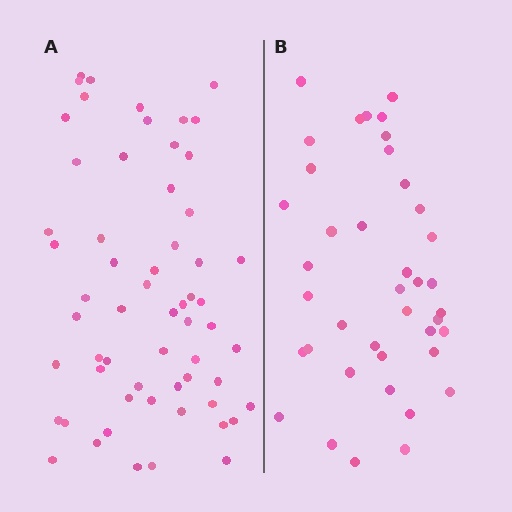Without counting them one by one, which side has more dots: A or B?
Region A (the left region) has more dots.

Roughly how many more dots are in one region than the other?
Region A has approximately 20 more dots than region B.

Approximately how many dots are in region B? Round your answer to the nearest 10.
About 40 dots.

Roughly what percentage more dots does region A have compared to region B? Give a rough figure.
About 50% more.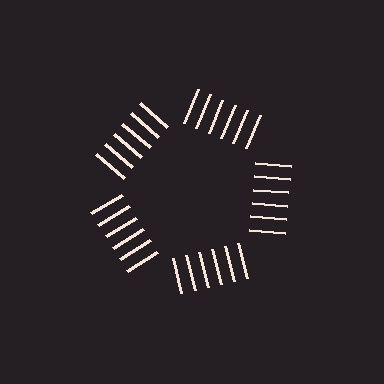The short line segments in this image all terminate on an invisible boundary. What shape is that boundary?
An illusory pentagon — the line segments terminate on its edges but no continuous stroke is drawn.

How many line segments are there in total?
30 — 6 along each of the 5 edges.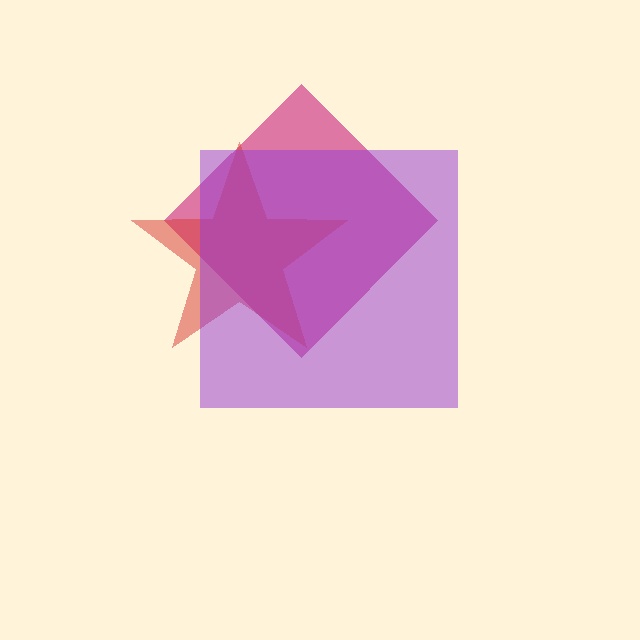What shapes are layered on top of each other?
The layered shapes are: a magenta diamond, a red star, a purple square.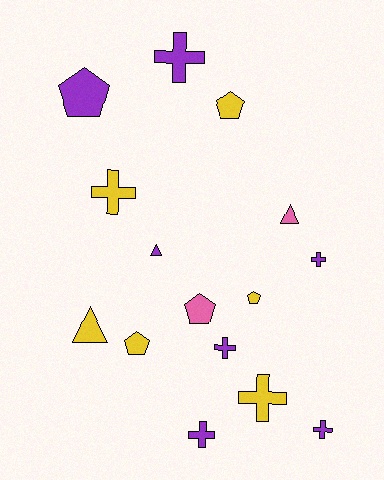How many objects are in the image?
There are 15 objects.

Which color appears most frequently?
Purple, with 7 objects.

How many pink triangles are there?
There is 1 pink triangle.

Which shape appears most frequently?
Cross, with 7 objects.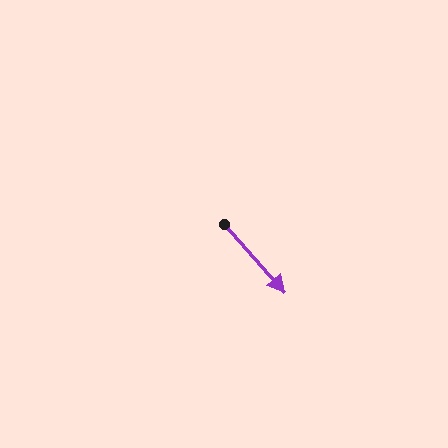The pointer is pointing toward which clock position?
Roughly 5 o'clock.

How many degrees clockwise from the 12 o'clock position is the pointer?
Approximately 139 degrees.